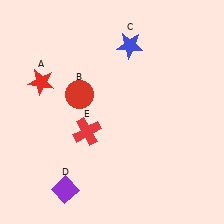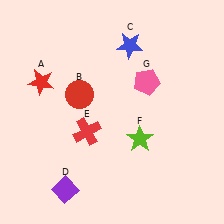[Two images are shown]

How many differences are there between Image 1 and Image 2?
There are 2 differences between the two images.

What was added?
A lime star (F), a pink pentagon (G) were added in Image 2.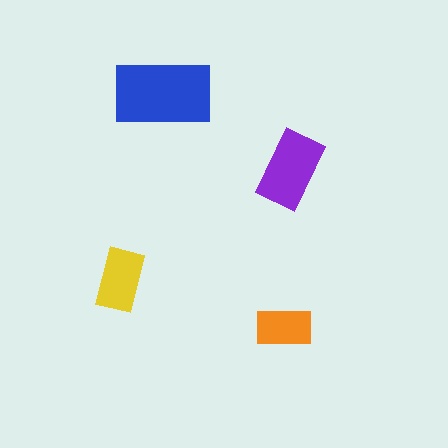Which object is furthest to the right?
The purple rectangle is rightmost.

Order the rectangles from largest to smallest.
the blue one, the purple one, the yellow one, the orange one.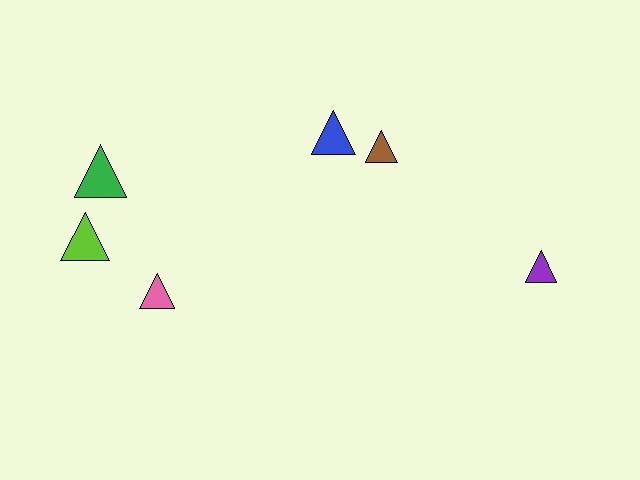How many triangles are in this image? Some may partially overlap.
There are 6 triangles.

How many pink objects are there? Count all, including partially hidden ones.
There is 1 pink object.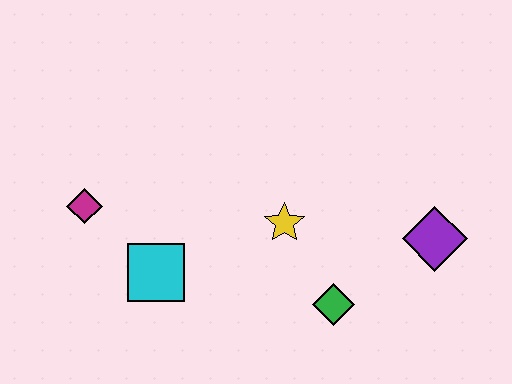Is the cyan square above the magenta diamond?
No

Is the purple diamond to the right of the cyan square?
Yes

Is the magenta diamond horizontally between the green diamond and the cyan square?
No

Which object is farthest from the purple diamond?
The magenta diamond is farthest from the purple diamond.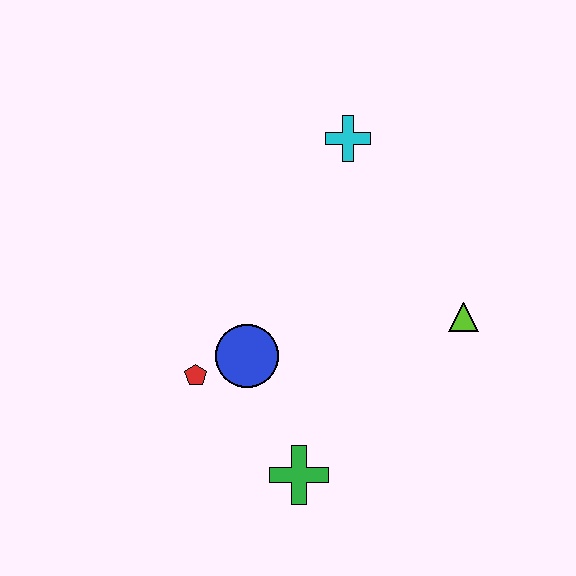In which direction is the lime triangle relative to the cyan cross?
The lime triangle is below the cyan cross.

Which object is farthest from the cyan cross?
The green cross is farthest from the cyan cross.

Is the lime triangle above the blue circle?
Yes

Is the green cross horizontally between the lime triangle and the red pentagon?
Yes